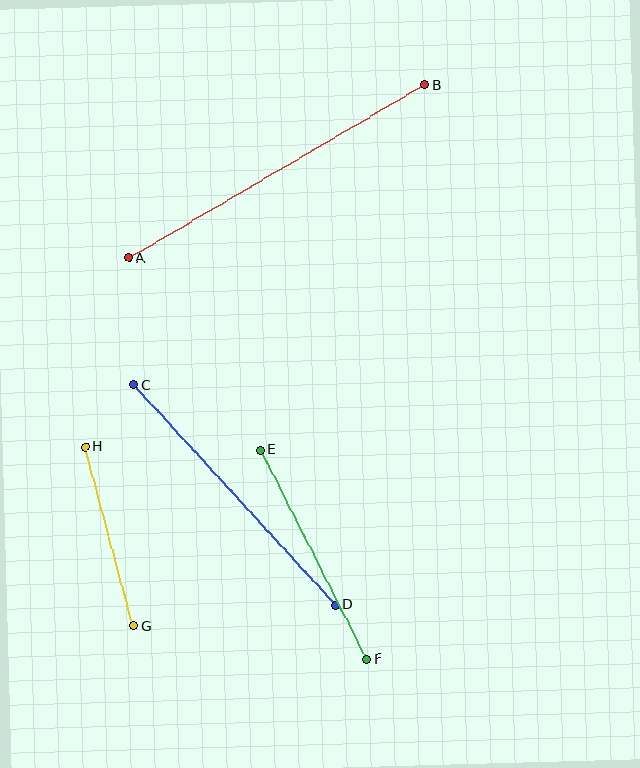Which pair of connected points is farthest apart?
Points A and B are farthest apart.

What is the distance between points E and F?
The distance is approximately 235 pixels.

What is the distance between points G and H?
The distance is approximately 186 pixels.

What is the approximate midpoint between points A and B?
The midpoint is at approximately (276, 171) pixels.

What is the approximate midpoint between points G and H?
The midpoint is at approximately (109, 537) pixels.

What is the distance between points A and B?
The distance is approximately 343 pixels.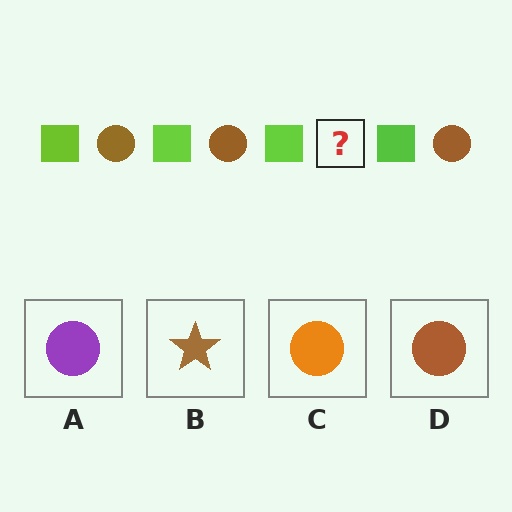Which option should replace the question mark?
Option D.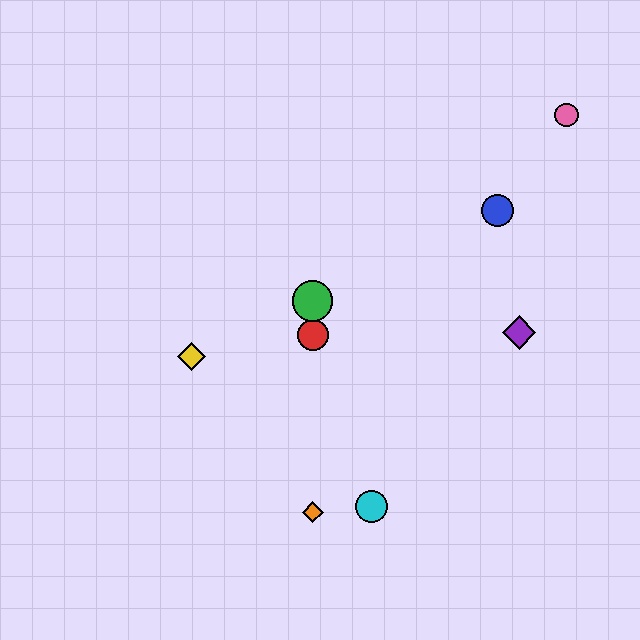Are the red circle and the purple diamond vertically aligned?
No, the red circle is at x≈313 and the purple diamond is at x≈519.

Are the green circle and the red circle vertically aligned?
Yes, both are at x≈313.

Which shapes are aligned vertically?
The red circle, the green circle, the orange diamond are aligned vertically.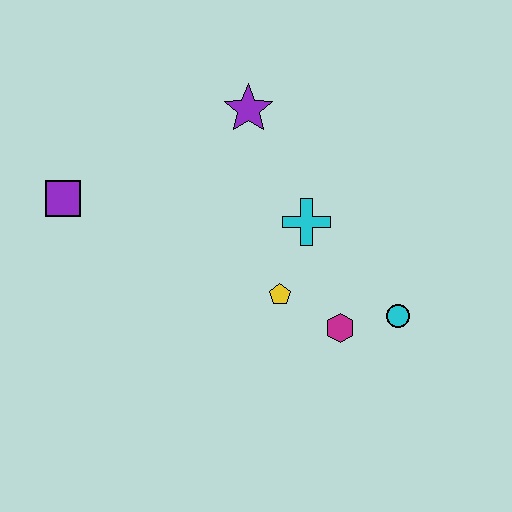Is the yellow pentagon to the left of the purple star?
No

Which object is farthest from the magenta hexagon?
The purple square is farthest from the magenta hexagon.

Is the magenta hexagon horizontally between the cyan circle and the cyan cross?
Yes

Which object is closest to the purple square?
The purple star is closest to the purple square.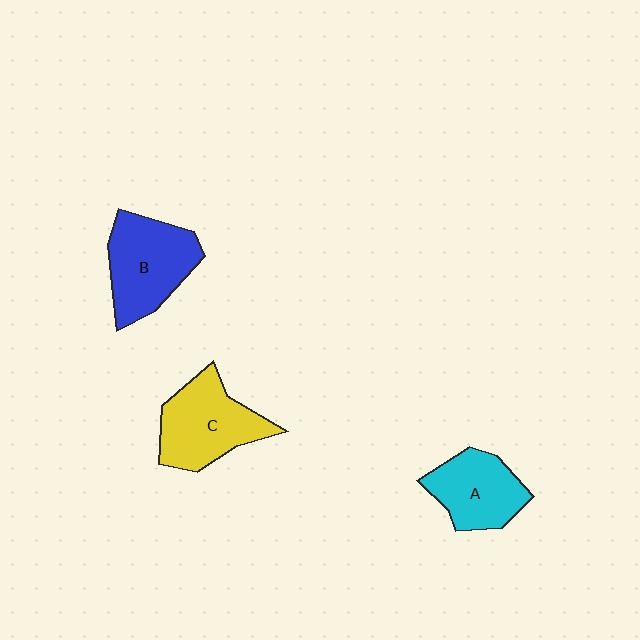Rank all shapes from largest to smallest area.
From largest to smallest: B (blue), C (yellow), A (cyan).